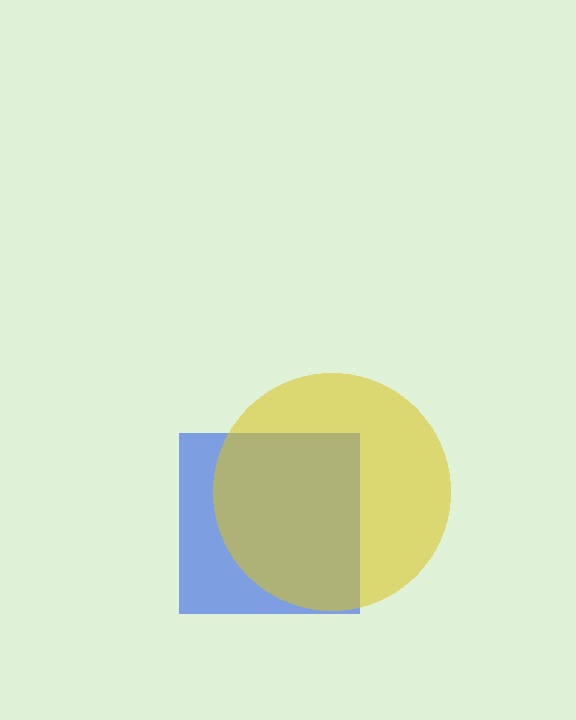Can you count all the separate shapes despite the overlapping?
Yes, there are 2 separate shapes.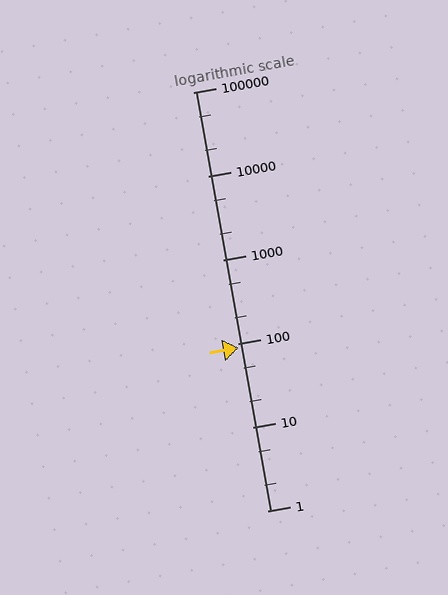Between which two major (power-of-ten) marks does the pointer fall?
The pointer is between 10 and 100.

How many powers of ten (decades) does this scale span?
The scale spans 5 decades, from 1 to 100000.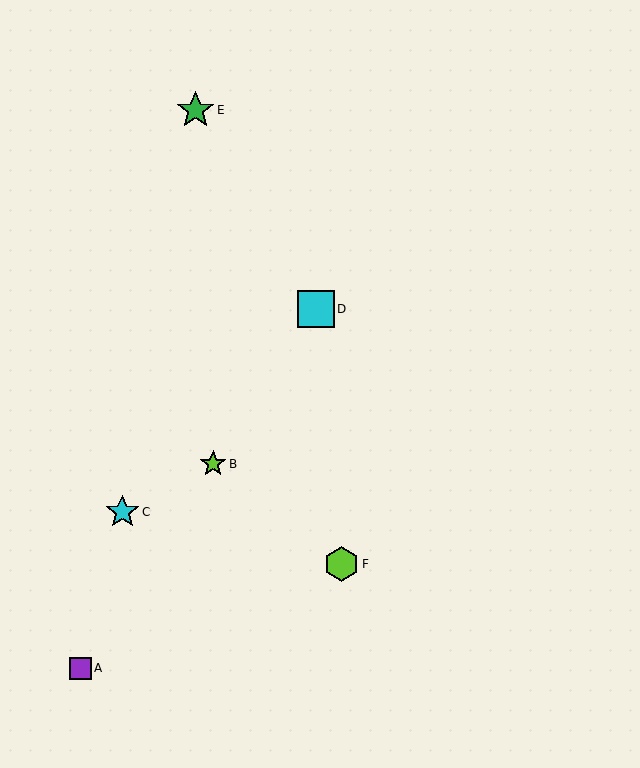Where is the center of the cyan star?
The center of the cyan star is at (122, 512).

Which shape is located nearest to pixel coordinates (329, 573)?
The lime hexagon (labeled F) at (341, 564) is nearest to that location.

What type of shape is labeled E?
Shape E is a green star.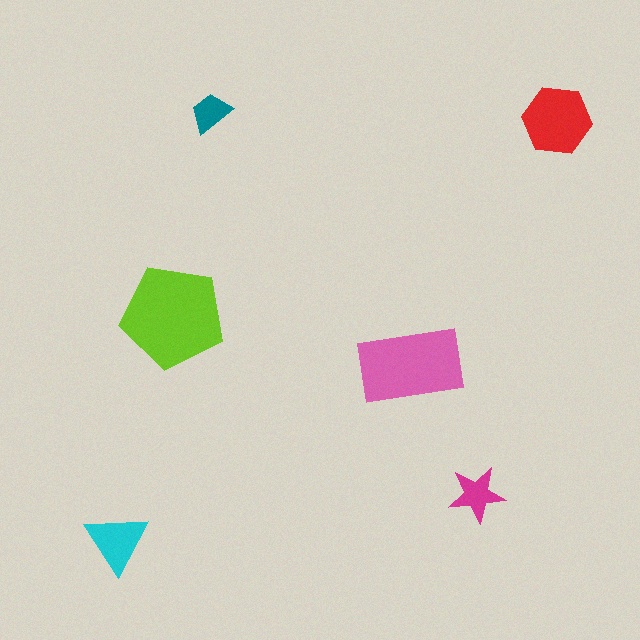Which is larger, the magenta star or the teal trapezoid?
The magenta star.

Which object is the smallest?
The teal trapezoid.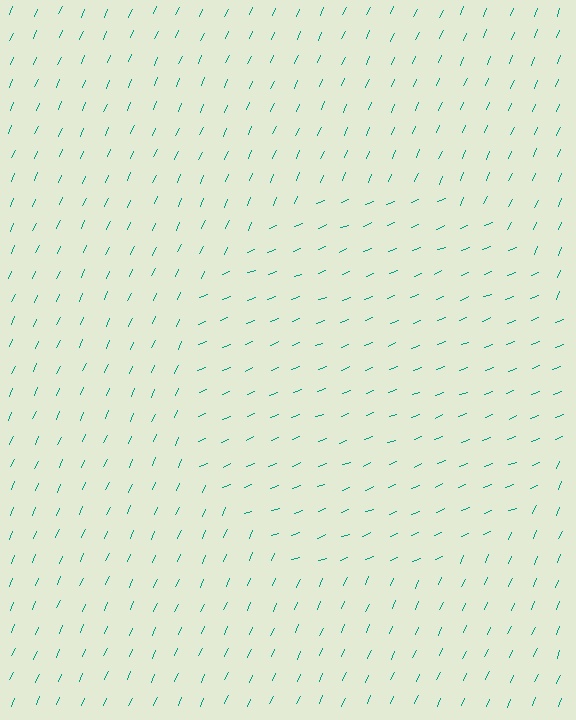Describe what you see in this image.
The image is filled with small teal line segments. A circle region in the image has lines oriented differently from the surrounding lines, creating a visible texture boundary.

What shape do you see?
I see a circle.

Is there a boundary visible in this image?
Yes, there is a texture boundary formed by a change in line orientation.